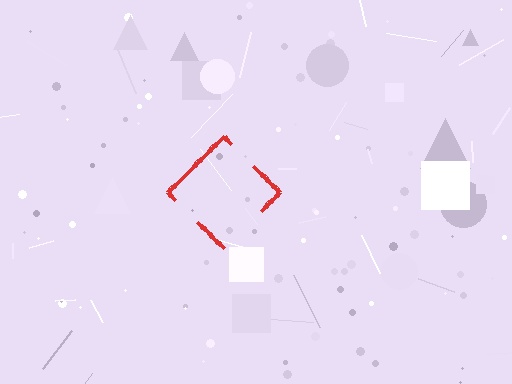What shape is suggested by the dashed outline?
The dashed outline suggests a diamond.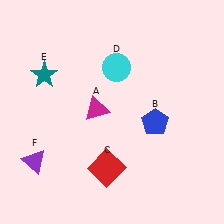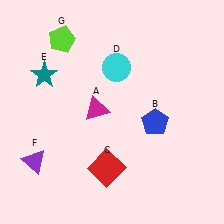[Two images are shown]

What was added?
A lime pentagon (G) was added in Image 2.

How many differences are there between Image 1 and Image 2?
There is 1 difference between the two images.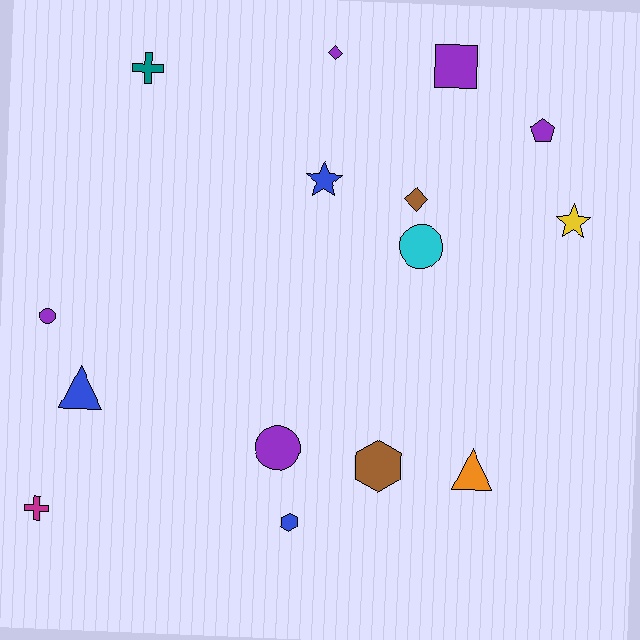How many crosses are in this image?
There are 2 crosses.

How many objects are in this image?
There are 15 objects.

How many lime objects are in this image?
There are no lime objects.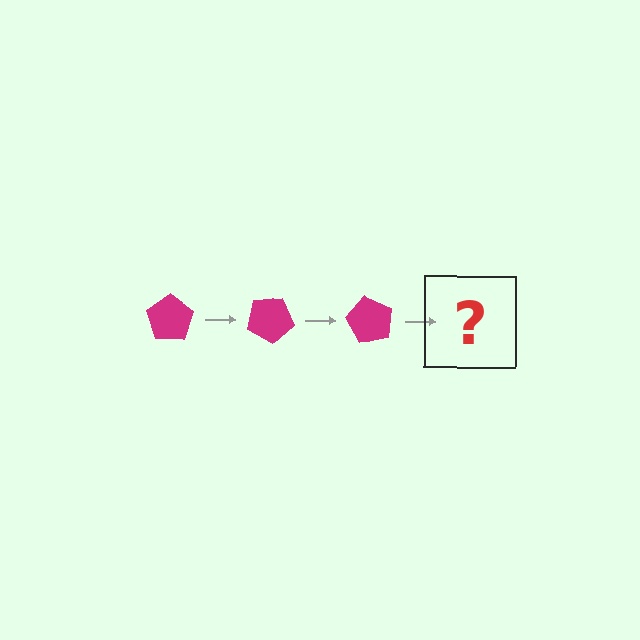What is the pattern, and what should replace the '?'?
The pattern is that the pentagon rotates 30 degrees each step. The '?' should be a magenta pentagon rotated 90 degrees.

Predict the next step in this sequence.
The next step is a magenta pentagon rotated 90 degrees.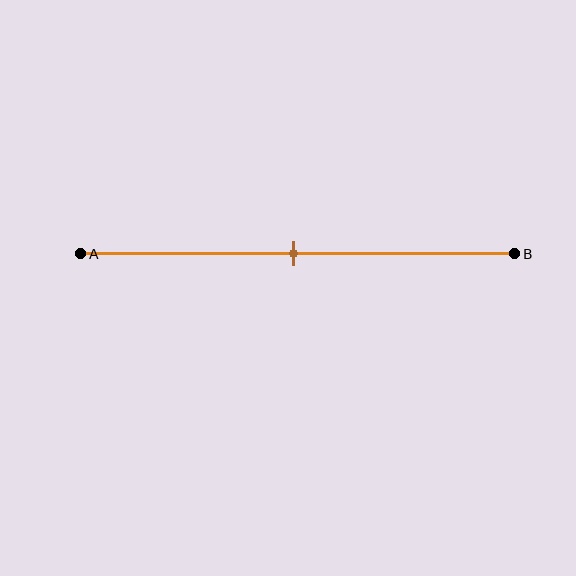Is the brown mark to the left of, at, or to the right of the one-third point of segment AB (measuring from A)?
The brown mark is to the right of the one-third point of segment AB.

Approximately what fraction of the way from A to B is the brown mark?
The brown mark is approximately 50% of the way from A to B.